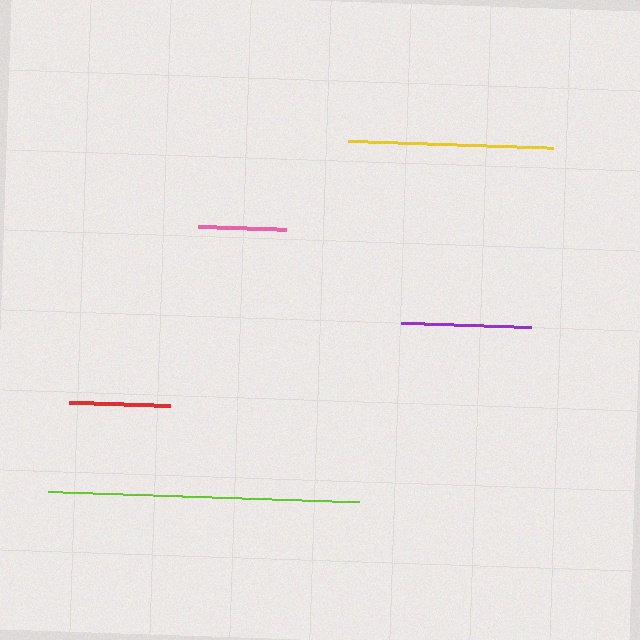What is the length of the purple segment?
The purple segment is approximately 130 pixels long.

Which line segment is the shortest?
The pink line is the shortest at approximately 88 pixels.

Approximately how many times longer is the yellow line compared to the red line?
The yellow line is approximately 2.0 times the length of the red line.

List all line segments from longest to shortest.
From longest to shortest: lime, yellow, purple, red, pink.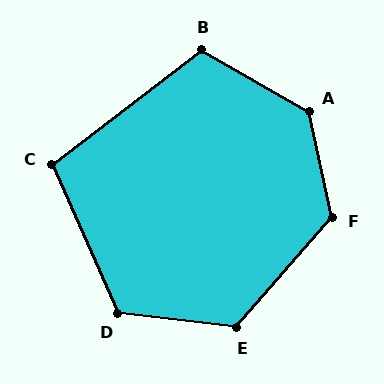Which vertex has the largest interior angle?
A, at approximately 132 degrees.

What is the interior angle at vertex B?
Approximately 113 degrees (obtuse).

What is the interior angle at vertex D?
Approximately 120 degrees (obtuse).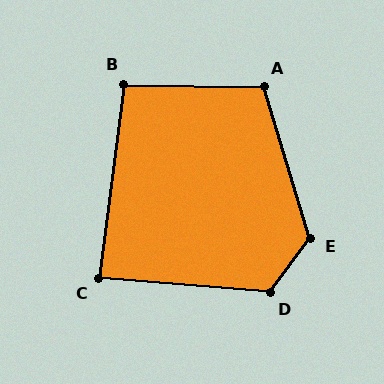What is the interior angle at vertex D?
Approximately 122 degrees (obtuse).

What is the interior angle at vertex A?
Approximately 108 degrees (obtuse).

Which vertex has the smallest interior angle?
C, at approximately 87 degrees.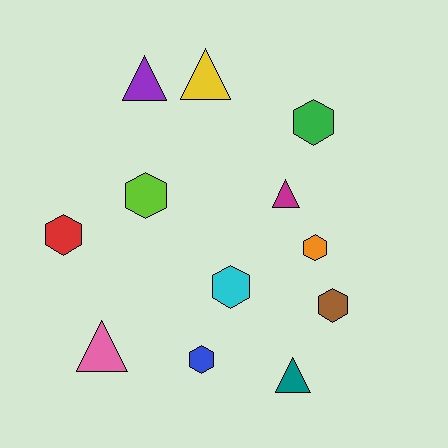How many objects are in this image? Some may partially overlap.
There are 12 objects.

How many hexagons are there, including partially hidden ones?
There are 7 hexagons.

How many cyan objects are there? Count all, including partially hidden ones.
There is 1 cyan object.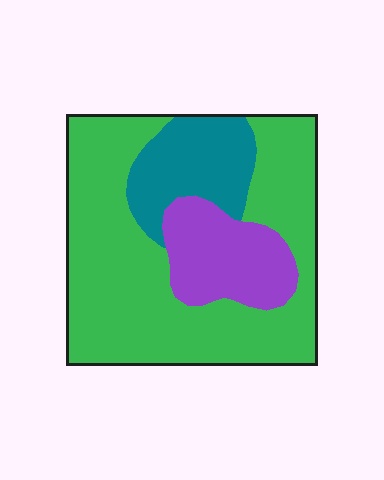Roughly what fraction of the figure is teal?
Teal covers around 15% of the figure.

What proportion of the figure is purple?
Purple takes up about one sixth (1/6) of the figure.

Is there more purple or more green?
Green.